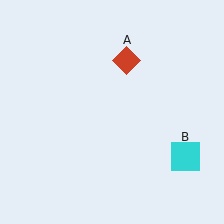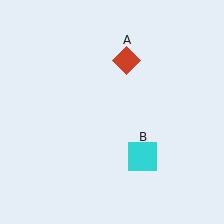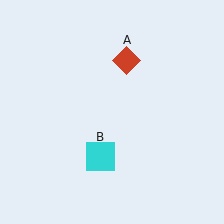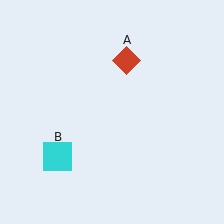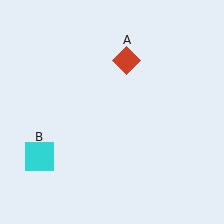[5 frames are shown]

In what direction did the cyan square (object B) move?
The cyan square (object B) moved left.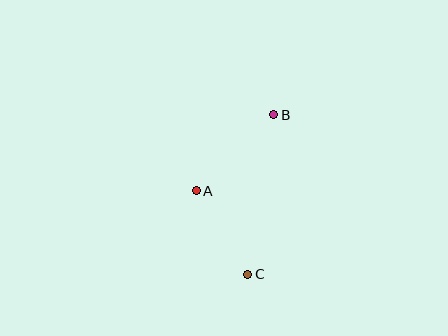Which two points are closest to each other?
Points A and C are closest to each other.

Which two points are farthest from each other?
Points B and C are farthest from each other.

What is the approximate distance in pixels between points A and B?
The distance between A and B is approximately 109 pixels.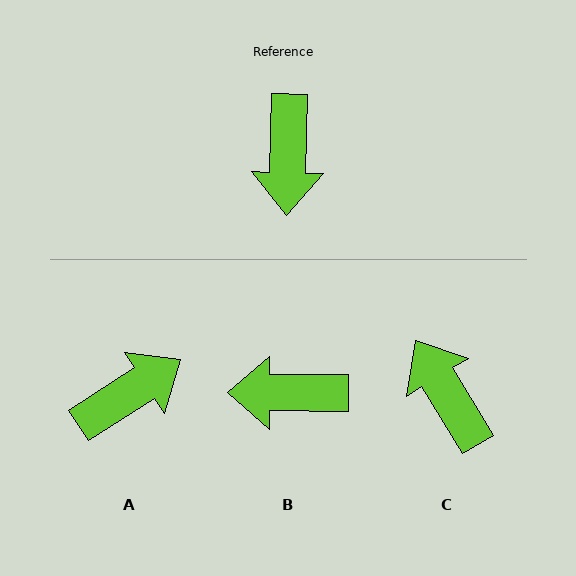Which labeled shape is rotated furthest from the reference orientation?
C, about 147 degrees away.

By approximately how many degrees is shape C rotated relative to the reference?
Approximately 147 degrees clockwise.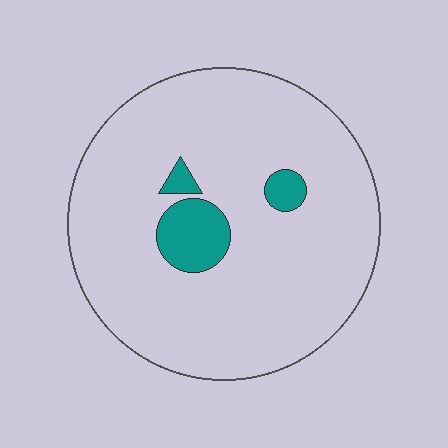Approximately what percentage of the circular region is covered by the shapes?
Approximately 10%.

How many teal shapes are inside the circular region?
3.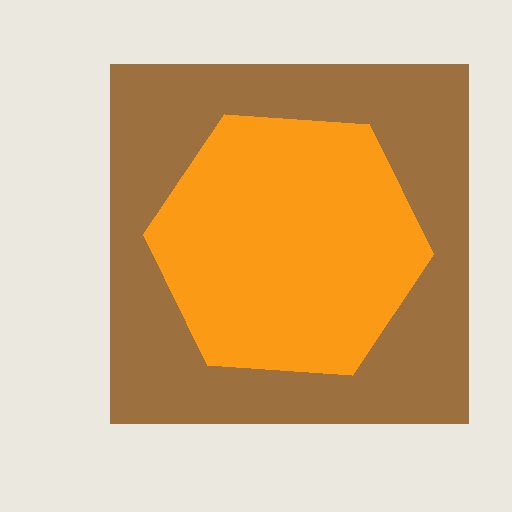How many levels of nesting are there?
2.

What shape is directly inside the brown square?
The orange hexagon.